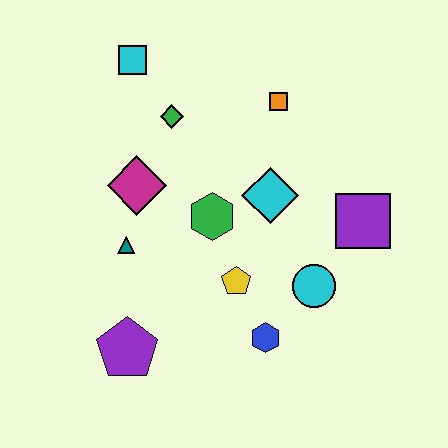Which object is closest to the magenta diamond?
The teal triangle is closest to the magenta diamond.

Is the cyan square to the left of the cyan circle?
Yes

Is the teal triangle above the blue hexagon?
Yes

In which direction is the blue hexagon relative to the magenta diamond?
The blue hexagon is below the magenta diamond.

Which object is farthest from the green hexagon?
The cyan square is farthest from the green hexagon.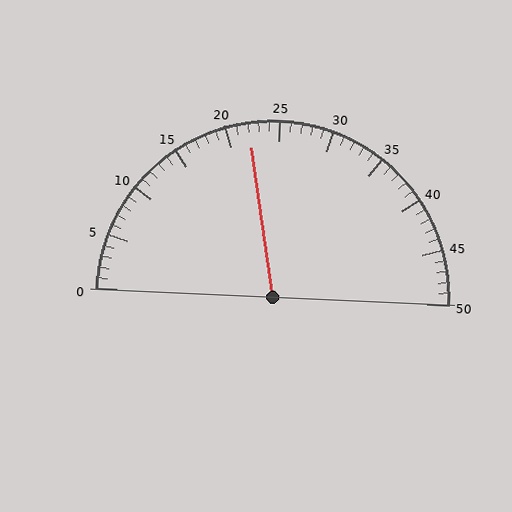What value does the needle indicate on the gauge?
The needle indicates approximately 22.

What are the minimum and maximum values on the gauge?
The gauge ranges from 0 to 50.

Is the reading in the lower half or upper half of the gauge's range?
The reading is in the lower half of the range (0 to 50).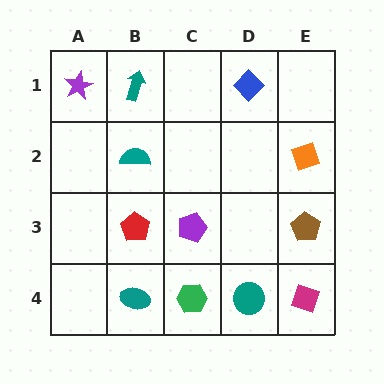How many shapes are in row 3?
3 shapes.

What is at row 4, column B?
A teal ellipse.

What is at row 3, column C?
A purple pentagon.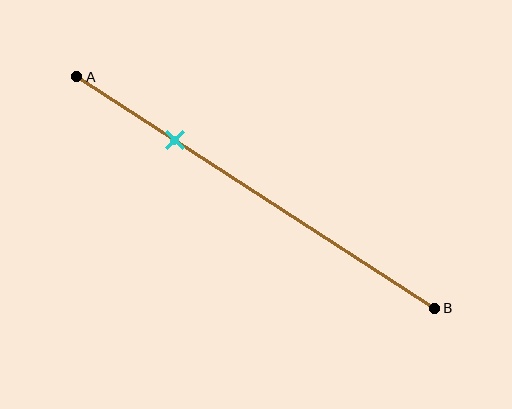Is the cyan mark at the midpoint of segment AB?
No, the mark is at about 25% from A, not at the 50% midpoint.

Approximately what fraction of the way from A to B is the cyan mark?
The cyan mark is approximately 25% of the way from A to B.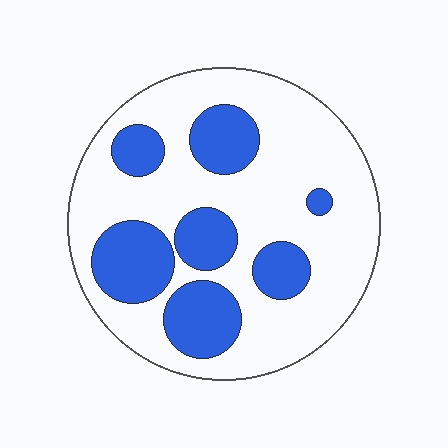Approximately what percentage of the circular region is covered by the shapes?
Approximately 30%.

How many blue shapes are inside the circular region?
7.